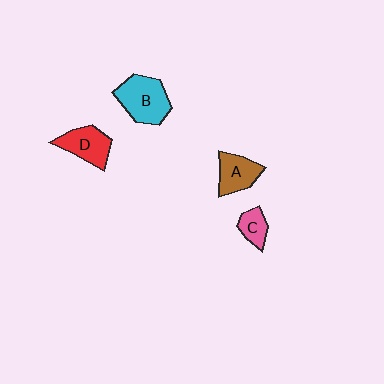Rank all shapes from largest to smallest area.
From largest to smallest: B (cyan), D (red), A (brown), C (pink).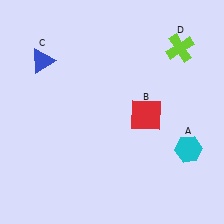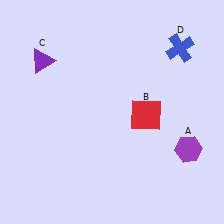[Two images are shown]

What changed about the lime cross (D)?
In Image 1, D is lime. In Image 2, it changed to blue.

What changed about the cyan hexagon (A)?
In Image 1, A is cyan. In Image 2, it changed to purple.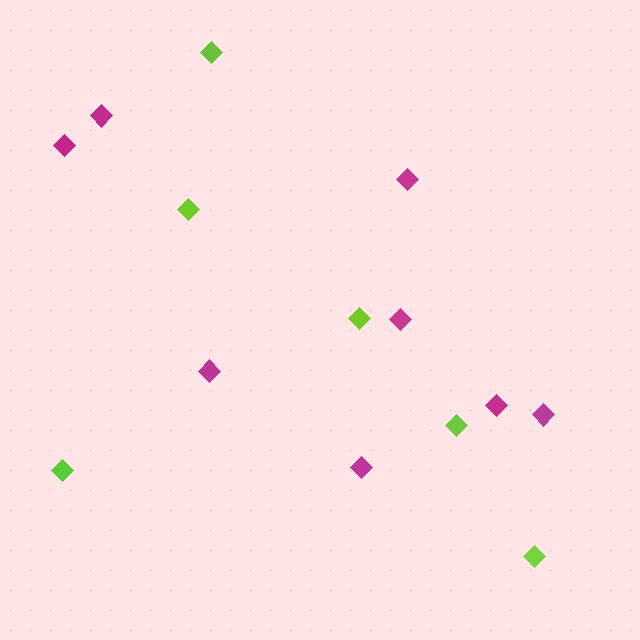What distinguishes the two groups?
There are 2 groups: one group of lime diamonds (6) and one group of magenta diamonds (8).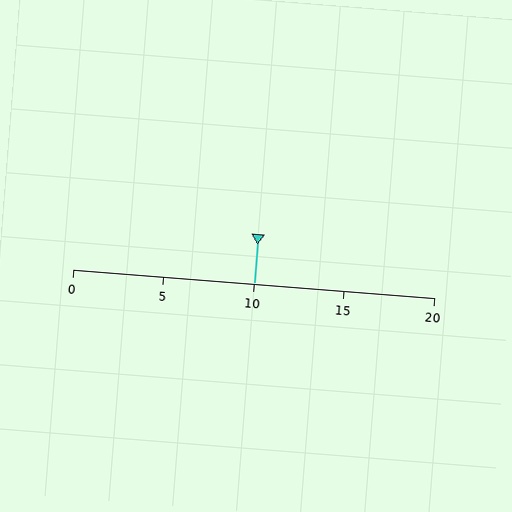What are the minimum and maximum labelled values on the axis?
The axis runs from 0 to 20.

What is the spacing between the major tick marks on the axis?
The major ticks are spaced 5 apart.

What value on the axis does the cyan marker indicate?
The marker indicates approximately 10.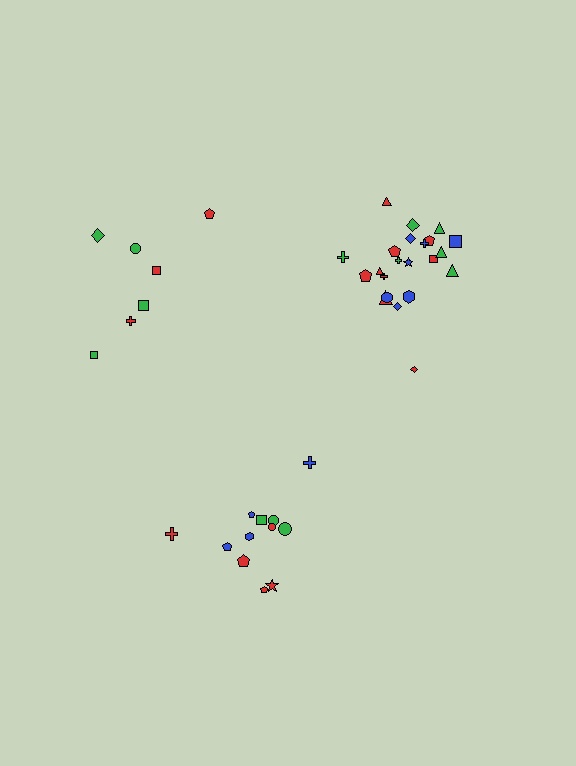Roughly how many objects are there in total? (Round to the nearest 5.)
Roughly 40 objects in total.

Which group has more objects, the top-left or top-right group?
The top-right group.